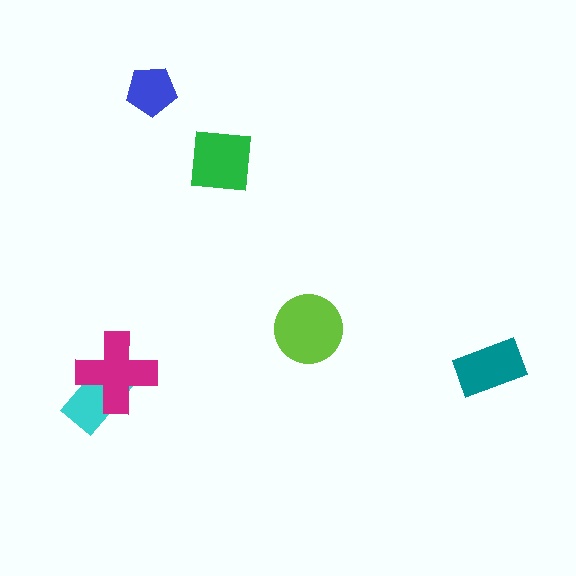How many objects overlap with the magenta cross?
1 object overlaps with the magenta cross.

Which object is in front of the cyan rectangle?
The magenta cross is in front of the cyan rectangle.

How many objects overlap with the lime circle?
0 objects overlap with the lime circle.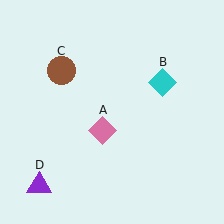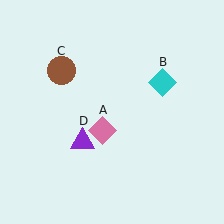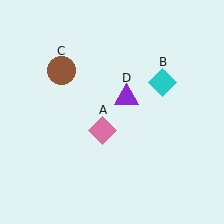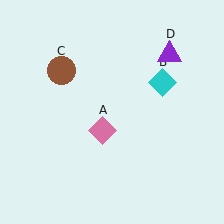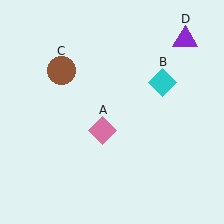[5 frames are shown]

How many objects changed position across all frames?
1 object changed position: purple triangle (object D).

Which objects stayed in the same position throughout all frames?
Pink diamond (object A) and cyan diamond (object B) and brown circle (object C) remained stationary.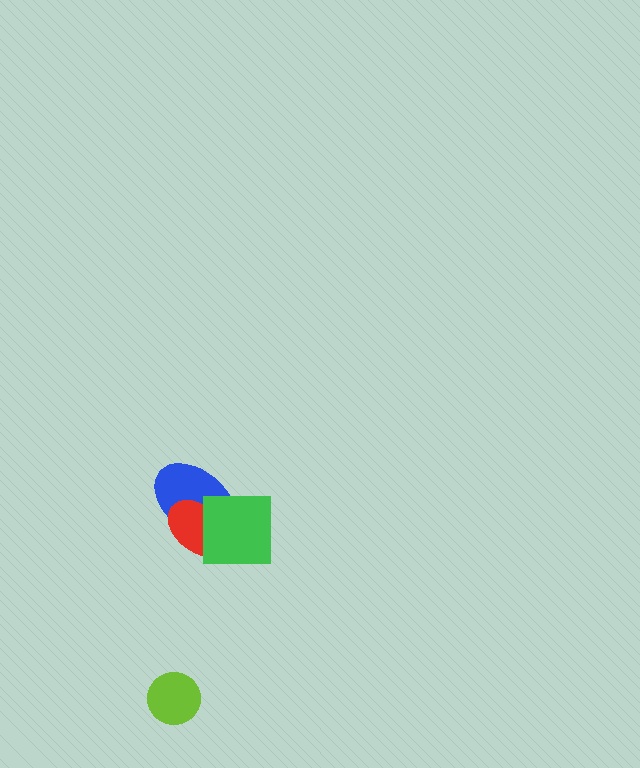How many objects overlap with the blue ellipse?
2 objects overlap with the blue ellipse.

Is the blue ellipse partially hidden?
Yes, it is partially covered by another shape.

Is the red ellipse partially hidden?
Yes, it is partially covered by another shape.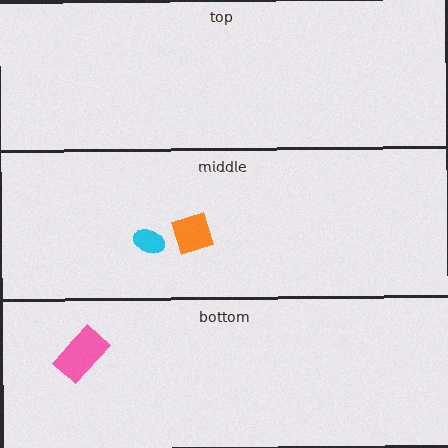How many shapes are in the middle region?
2.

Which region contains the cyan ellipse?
The middle region.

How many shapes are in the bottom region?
1.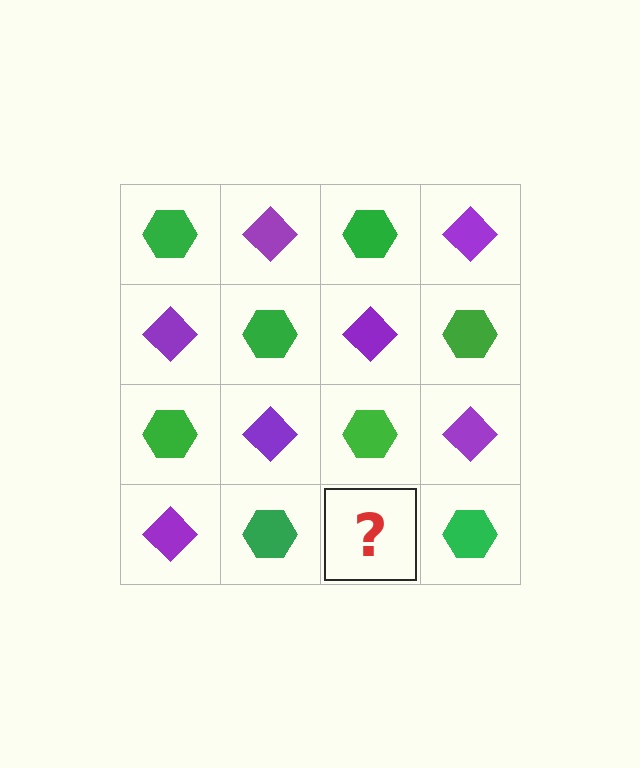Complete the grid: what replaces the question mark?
The question mark should be replaced with a purple diamond.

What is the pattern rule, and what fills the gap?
The rule is that it alternates green hexagon and purple diamond in a checkerboard pattern. The gap should be filled with a purple diamond.